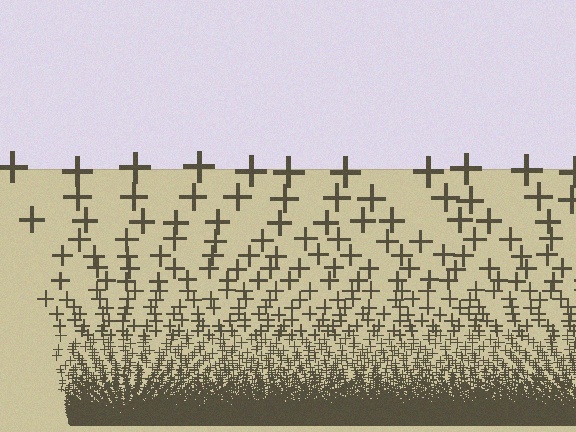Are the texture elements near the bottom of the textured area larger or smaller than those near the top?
Smaller. The gradient is inverted — elements near the bottom are smaller and denser.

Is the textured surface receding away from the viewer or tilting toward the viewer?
The surface appears to tilt toward the viewer. Texture elements get larger and sparser toward the top.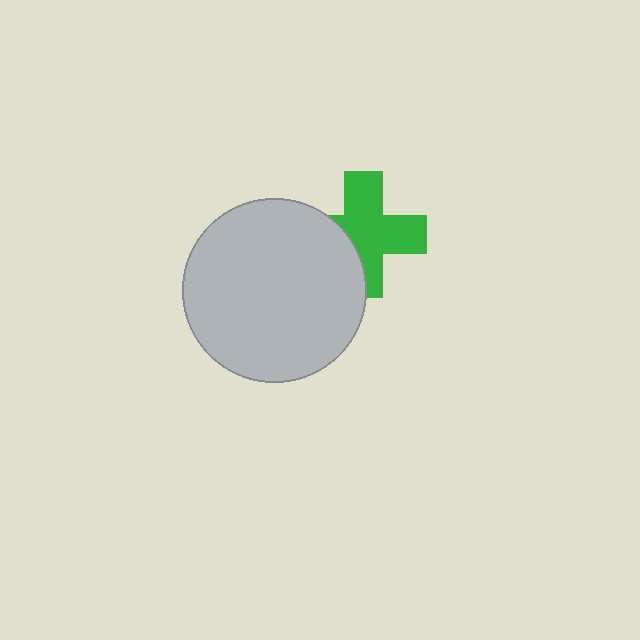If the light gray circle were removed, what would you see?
You would see the complete green cross.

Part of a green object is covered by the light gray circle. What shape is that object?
It is a cross.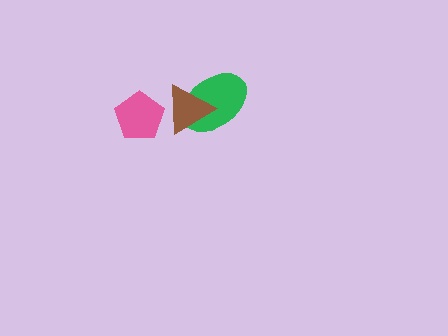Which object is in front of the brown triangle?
The pink pentagon is in front of the brown triangle.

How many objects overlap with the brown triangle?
2 objects overlap with the brown triangle.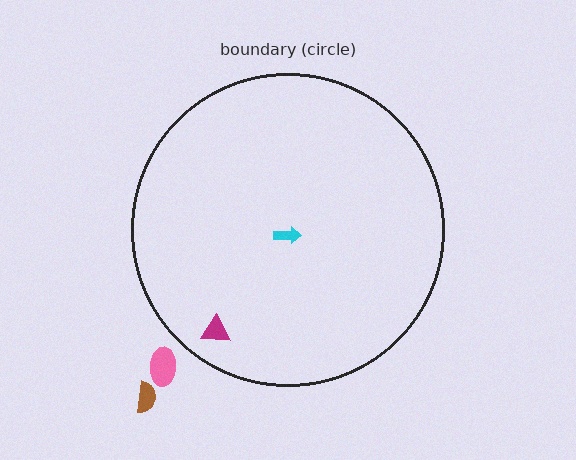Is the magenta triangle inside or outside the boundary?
Inside.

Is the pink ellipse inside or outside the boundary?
Outside.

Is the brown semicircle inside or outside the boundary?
Outside.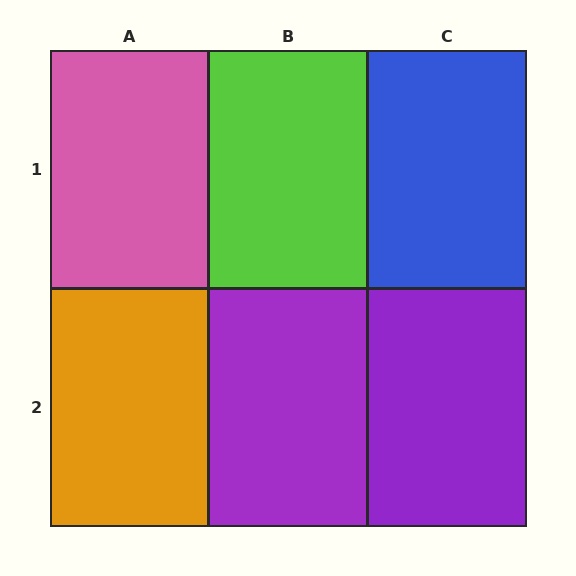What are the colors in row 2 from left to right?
Orange, purple, purple.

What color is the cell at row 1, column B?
Lime.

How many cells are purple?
2 cells are purple.